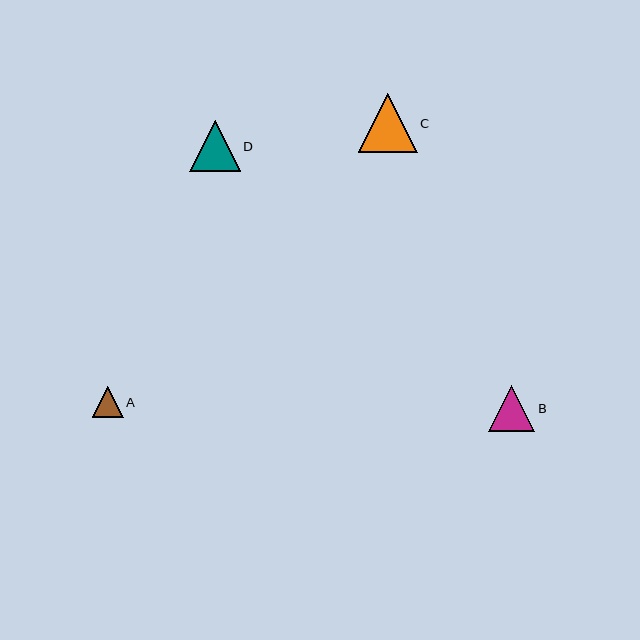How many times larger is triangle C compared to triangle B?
Triangle C is approximately 1.3 times the size of triangle B.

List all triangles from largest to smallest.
From largest to smallest: C, D, B, A.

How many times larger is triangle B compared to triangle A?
Triangle B is approximately 1.5 times the size of triangle A.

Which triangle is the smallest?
Triangle A is the smallest with a size of approximately 31 pixels.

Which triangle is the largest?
Triangle C is the largest with a size of approximately 59 pixels.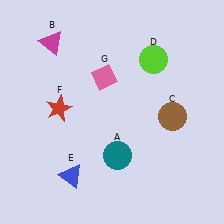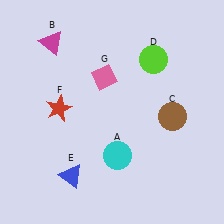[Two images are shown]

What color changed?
The circle (A) changed from teal in Image 1 to cyan in Image 2.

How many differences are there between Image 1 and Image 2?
There is 1 difference between the two images.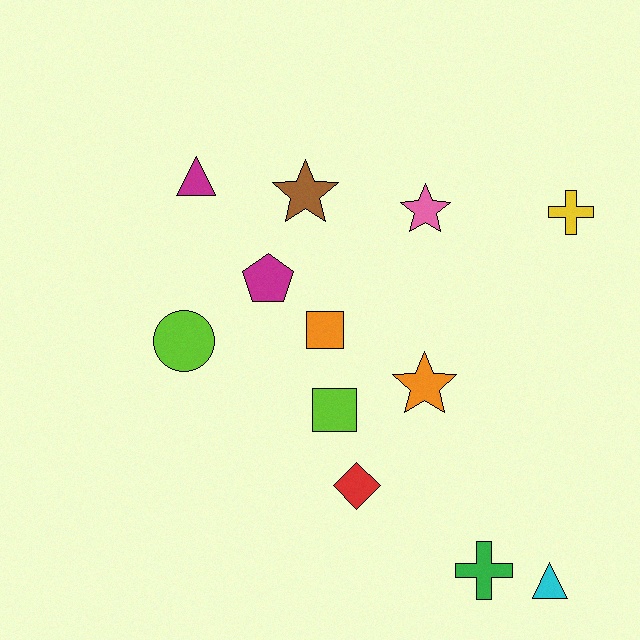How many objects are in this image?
There are 12 objects.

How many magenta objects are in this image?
There are 2 magenta objects.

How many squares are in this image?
There are 2 squares.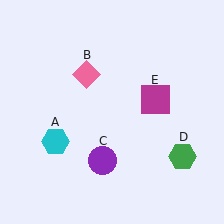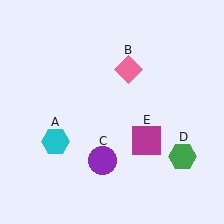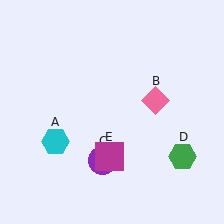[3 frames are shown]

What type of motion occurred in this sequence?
The pink diamond (object B), magenta square (object E) rotated clockwise around the center of the scene.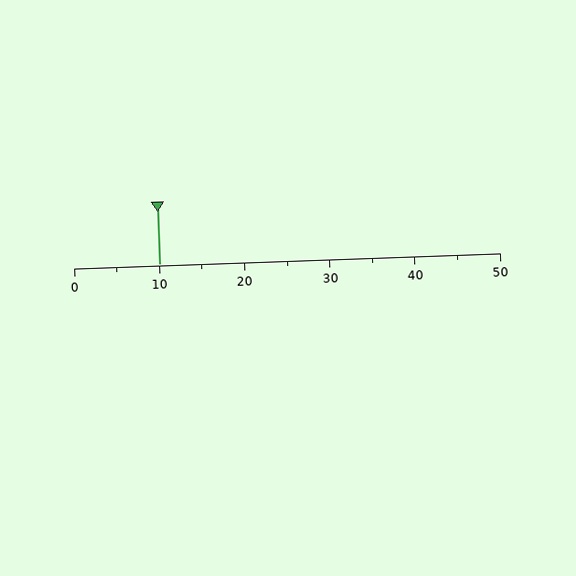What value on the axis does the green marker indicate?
The marker indicates approximately 10.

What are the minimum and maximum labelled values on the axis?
The axis runs from 0 to 50.